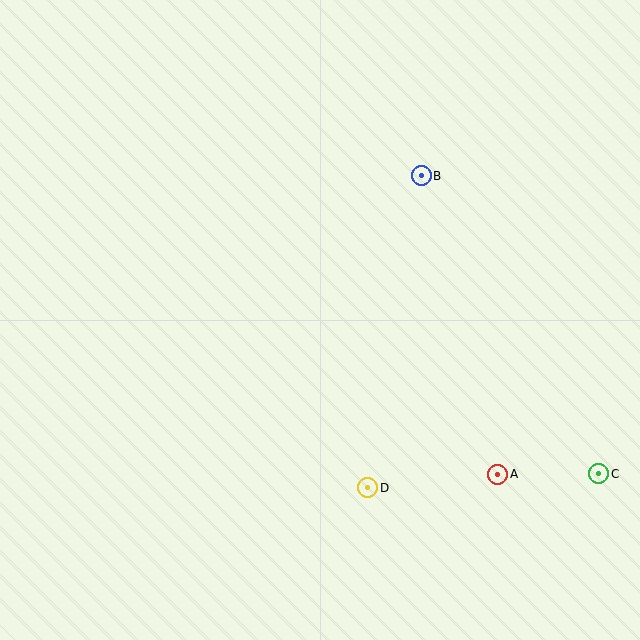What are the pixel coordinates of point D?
Point D is at (368, 488).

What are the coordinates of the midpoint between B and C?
The midpoint between B and C is at (510, 325).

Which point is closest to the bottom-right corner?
Point C is closest to the bottom-right corner.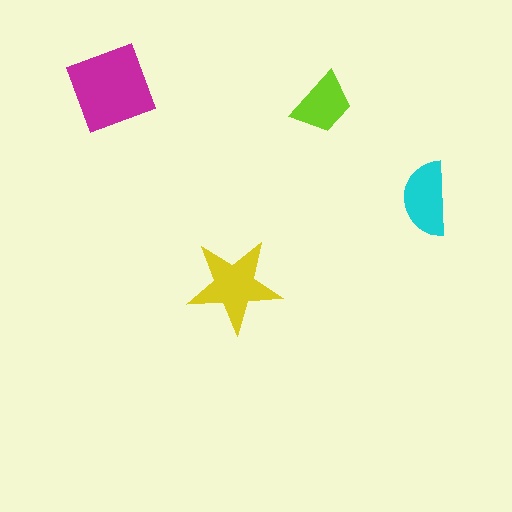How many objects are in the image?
There are 4 objects in the image.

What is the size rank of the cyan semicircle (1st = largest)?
3rd.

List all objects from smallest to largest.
The lime trapezoid, the cyan semicircle, the yellow star, the magenta square.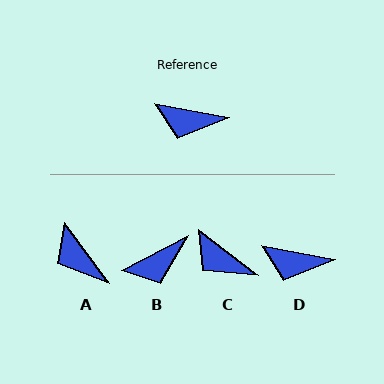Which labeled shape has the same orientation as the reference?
D.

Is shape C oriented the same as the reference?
No, it is off by about 27 degrees.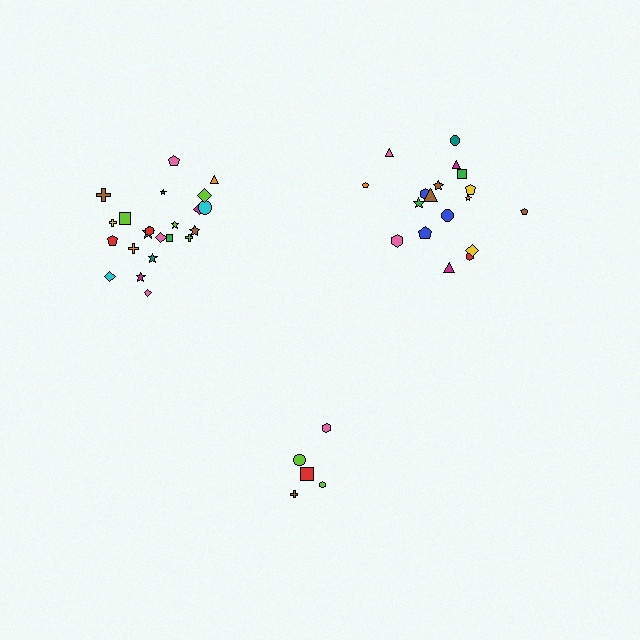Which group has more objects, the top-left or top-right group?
The top-left group.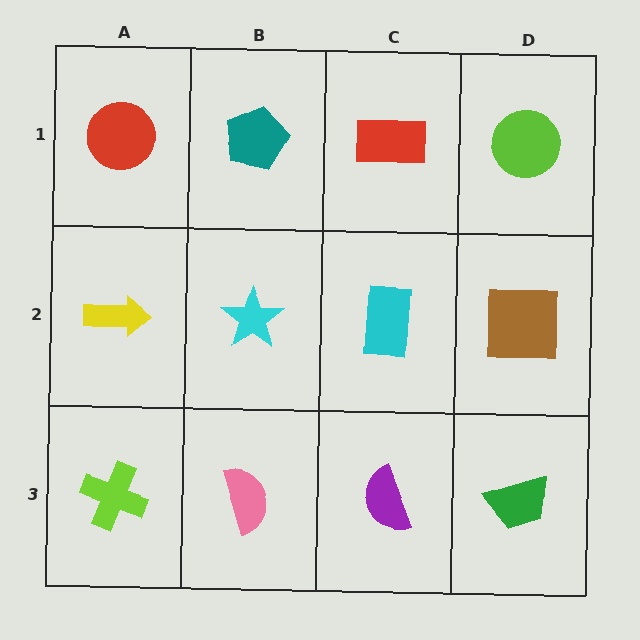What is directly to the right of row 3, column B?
A purple semicircle.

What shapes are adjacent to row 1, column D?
A brown square (row 2, column D), a red rectangle (row 1, column C).